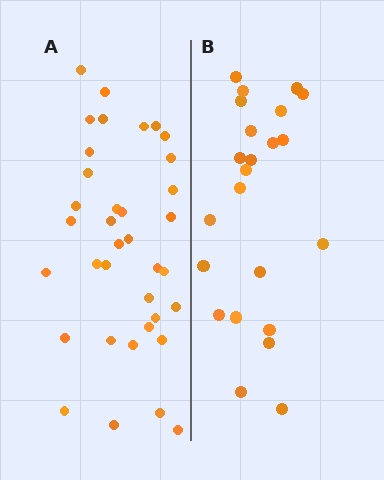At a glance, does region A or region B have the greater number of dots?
Region A (the left region) has more dots.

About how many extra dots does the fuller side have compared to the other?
Region A has approximately 15 more dots than region B.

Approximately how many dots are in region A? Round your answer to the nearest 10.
About 40 dots. (The exact count is 36, which rounds to 40.)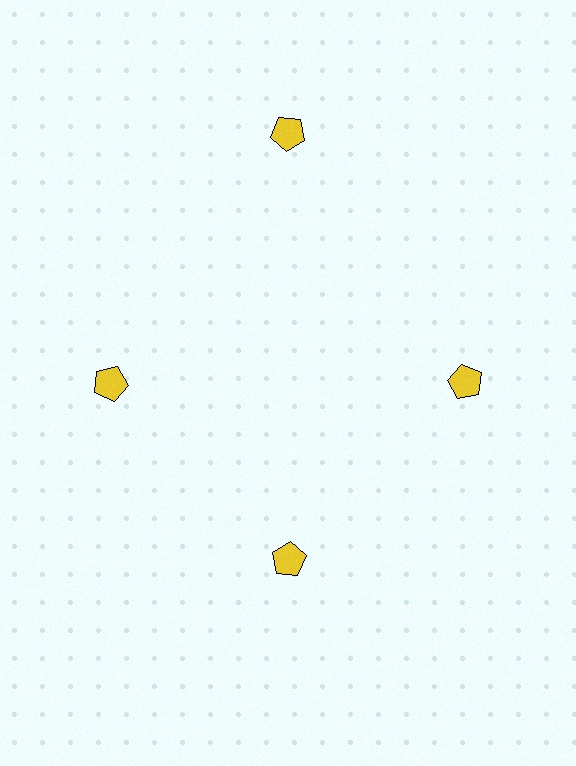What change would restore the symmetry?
The symmetry would be restored by moving it inward, back onto the ring so that all 4 pentagons sit at equal angles and equal distance from the center.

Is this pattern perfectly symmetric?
No. The 4 yellow pentagons are arranged in a ring, but one element near the 12 o'clock position is pushed outward from the center, breaking the 4-fold rotational symmetry.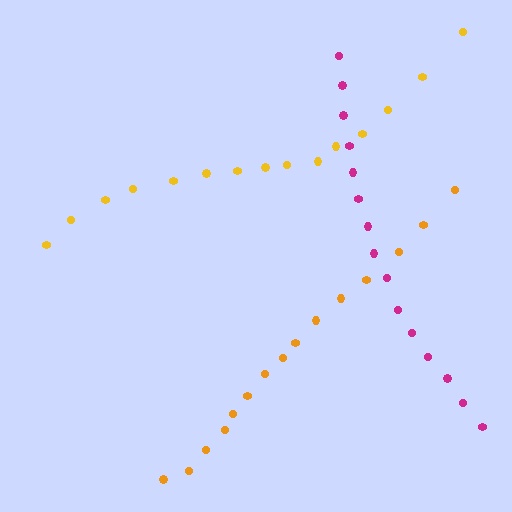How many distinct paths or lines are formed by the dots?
There are 3 distinct paths.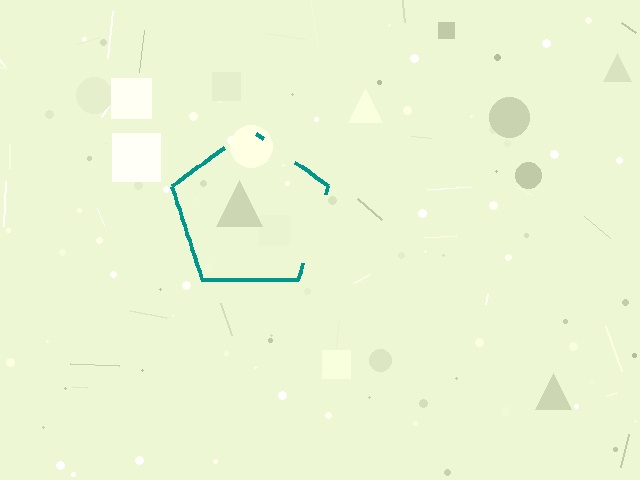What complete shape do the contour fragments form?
The contour fragments form a pentagon.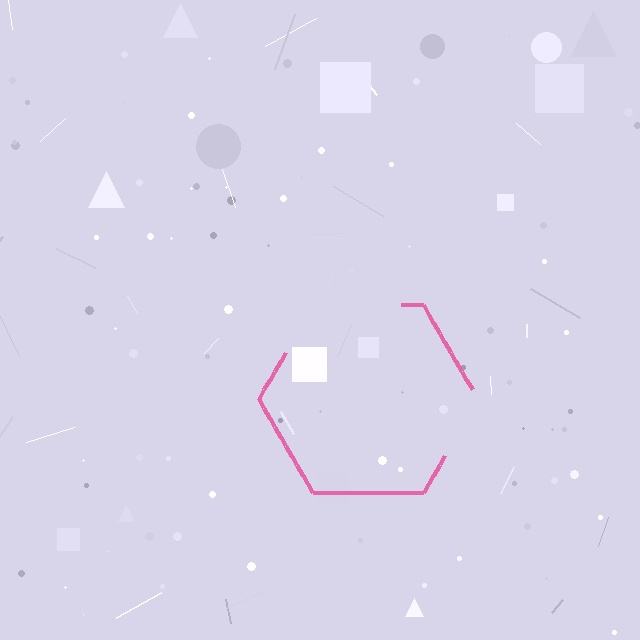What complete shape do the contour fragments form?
The contour fragments form a hexagon.